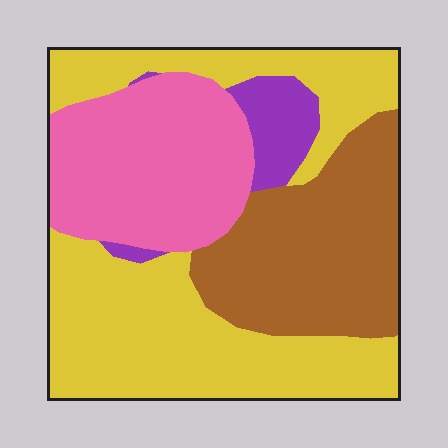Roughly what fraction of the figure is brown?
Brown covers about 25% of the figure.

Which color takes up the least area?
Purple, at roughly 5%.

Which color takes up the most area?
Yellow, at roughly 45%.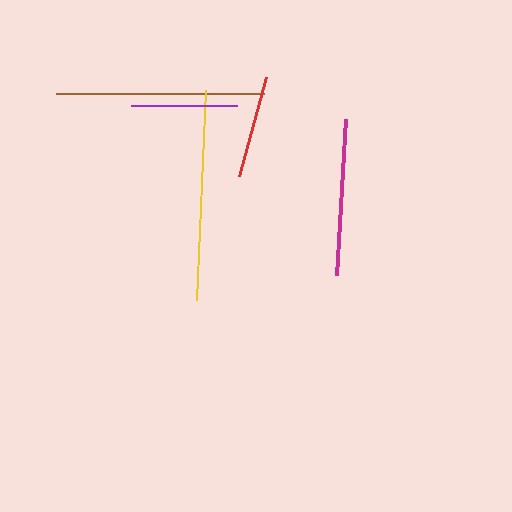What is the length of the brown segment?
The brown segment is approximately 208 pixels long.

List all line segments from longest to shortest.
From longest to shortest: yellow, brown, magenta, purple, red.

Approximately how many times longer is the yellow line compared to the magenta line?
The yellow line is approximately 1.3 times the length of the magenta line.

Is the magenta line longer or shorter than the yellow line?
The yellow line is longer than the magenta line.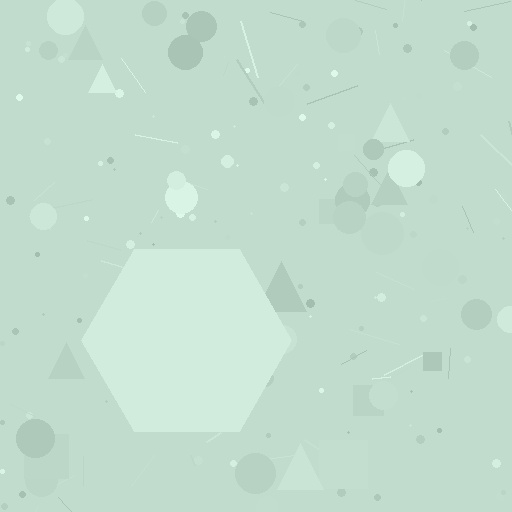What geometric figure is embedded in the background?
A hexagon is embedded in the background.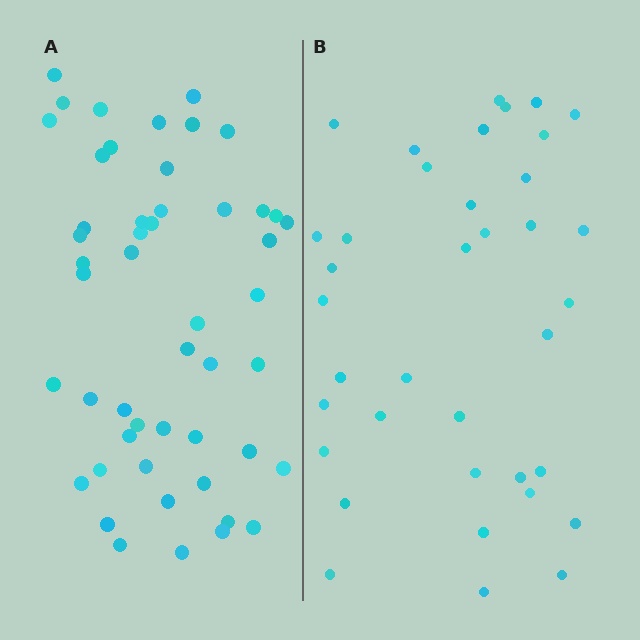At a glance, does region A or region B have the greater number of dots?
Region A (the left region) has more dots.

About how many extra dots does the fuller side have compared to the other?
Region A has approximately 15 more dots than region B.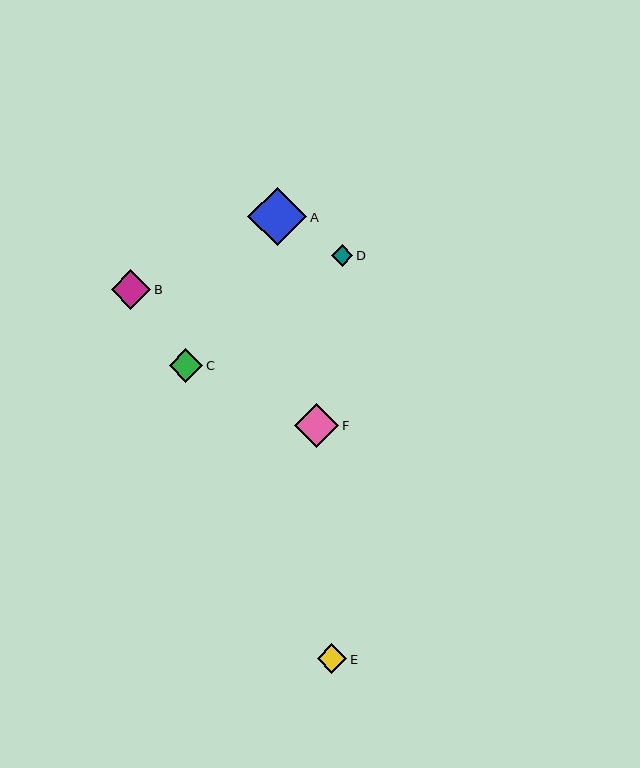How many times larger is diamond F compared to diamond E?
Diamond F is approximately 1.5 times the size of diamond E.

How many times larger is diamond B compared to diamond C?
Diamond B is approximately 1.2 times the size of diamond C.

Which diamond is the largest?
Diamond A is the largest with a size of approximately 59 pixels.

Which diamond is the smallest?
Diamond D is the smallest with a size of approximately 22 pixels.